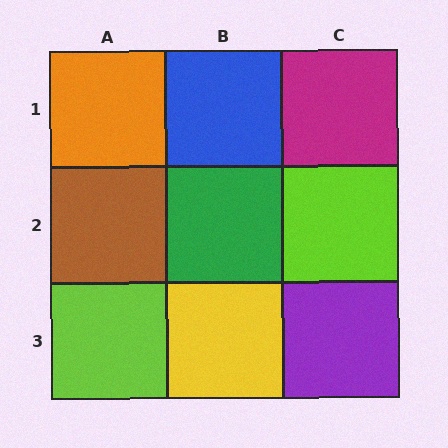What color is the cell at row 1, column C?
Magenta.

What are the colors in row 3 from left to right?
Lime, yellow, purple.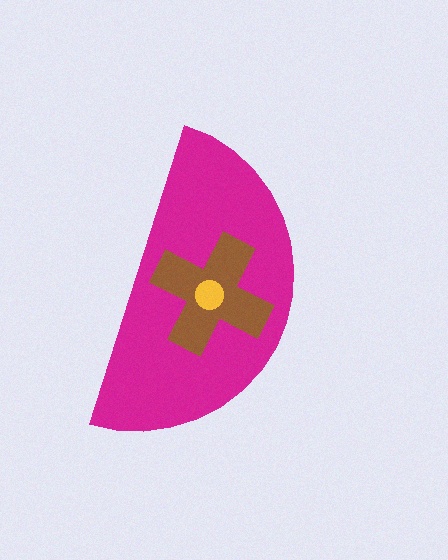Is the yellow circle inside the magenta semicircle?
Yes.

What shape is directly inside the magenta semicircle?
The brown cross.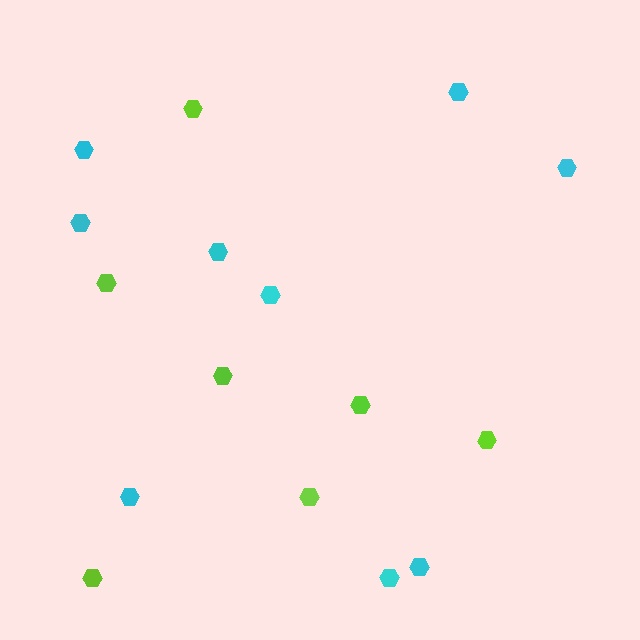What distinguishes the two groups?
There are 2 groups: one group of cyan hexagons (9) and one group of lime hexagons (7).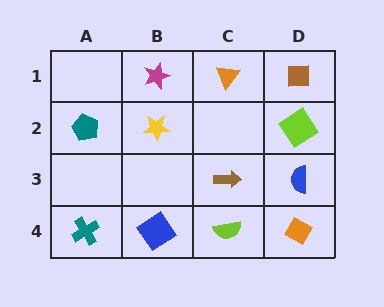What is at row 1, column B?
A magenta star.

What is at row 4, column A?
A teal cross.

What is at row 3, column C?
A brown arrow.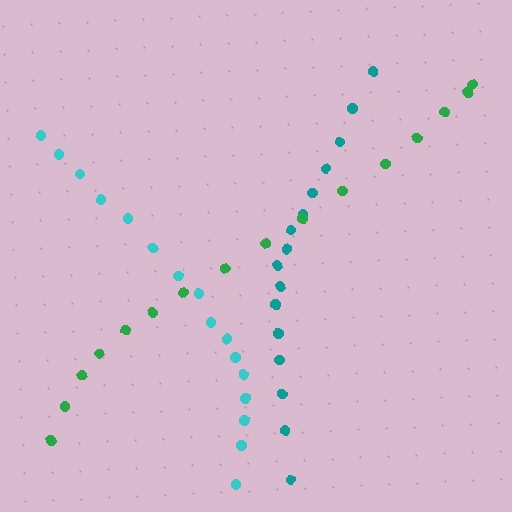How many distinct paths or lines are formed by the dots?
There are 3 distinct paths.